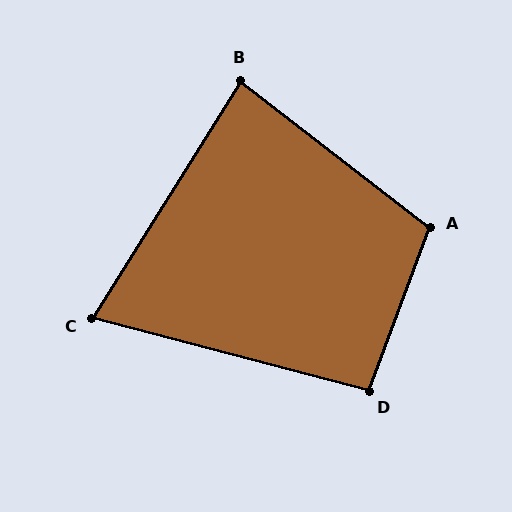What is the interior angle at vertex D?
Approximately 96 degrees (obtuse).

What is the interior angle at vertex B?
Approximately 84 degrees (acute).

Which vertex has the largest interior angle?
A, at approximately 107 degrees.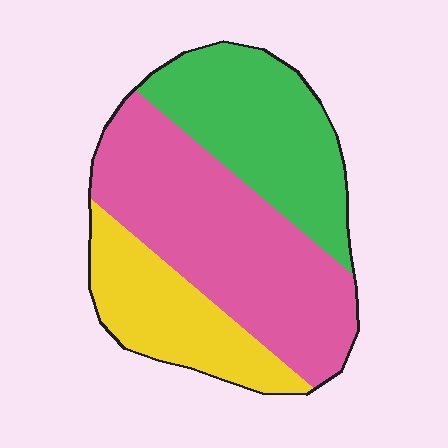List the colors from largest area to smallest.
From largest to smallest: pink, green, yellow.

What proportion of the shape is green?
Green takes up between a sixth and a third of the shape.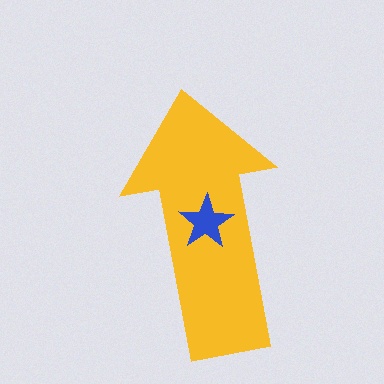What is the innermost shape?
The blue star.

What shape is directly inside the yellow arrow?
The blue star.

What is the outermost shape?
The yellow arrow.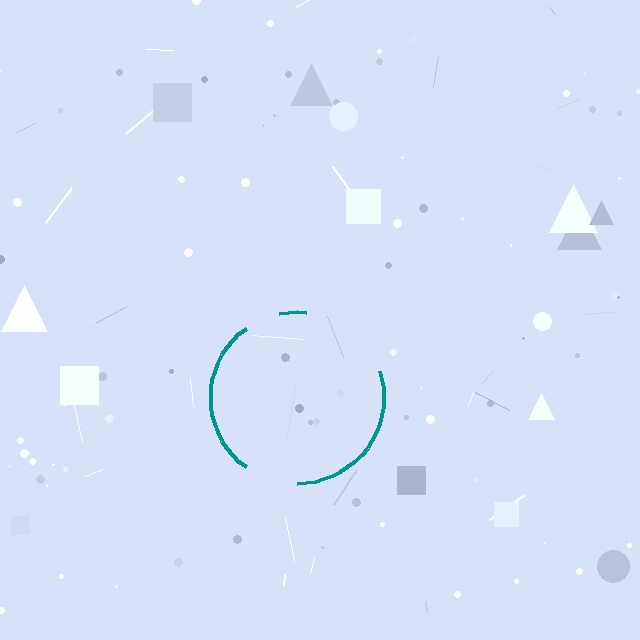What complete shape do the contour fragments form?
The contour fragments form a circle.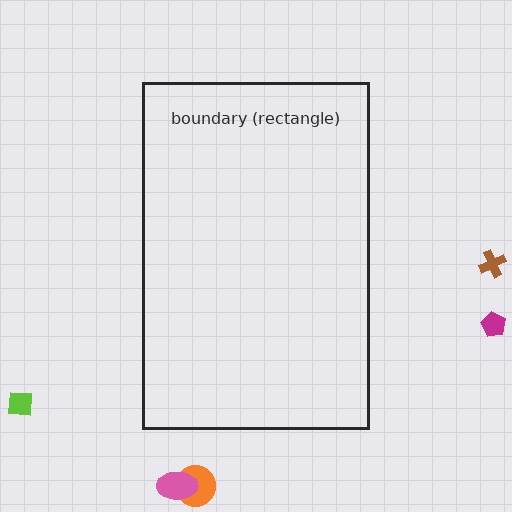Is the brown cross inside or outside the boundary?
Outside.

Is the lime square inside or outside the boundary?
Outside.